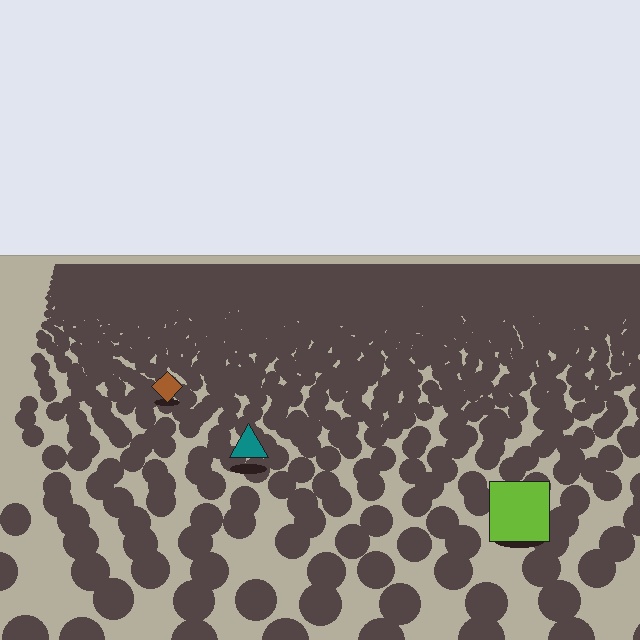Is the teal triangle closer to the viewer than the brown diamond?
Yes. The teal triangle is closer — you can tell from the texture gradient: the ground texture is coarser near it.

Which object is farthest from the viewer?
The brown diamond is farthest from the viewer. It appears smaller and the ground texture around it is denser.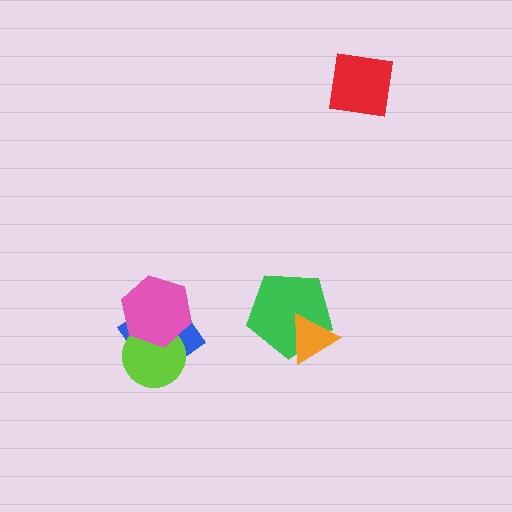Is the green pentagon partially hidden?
Yes, it is partially covered by another shape.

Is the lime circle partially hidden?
Yes, it is partially covered by another shape.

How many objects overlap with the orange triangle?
1 object overlaps with the orange triangle.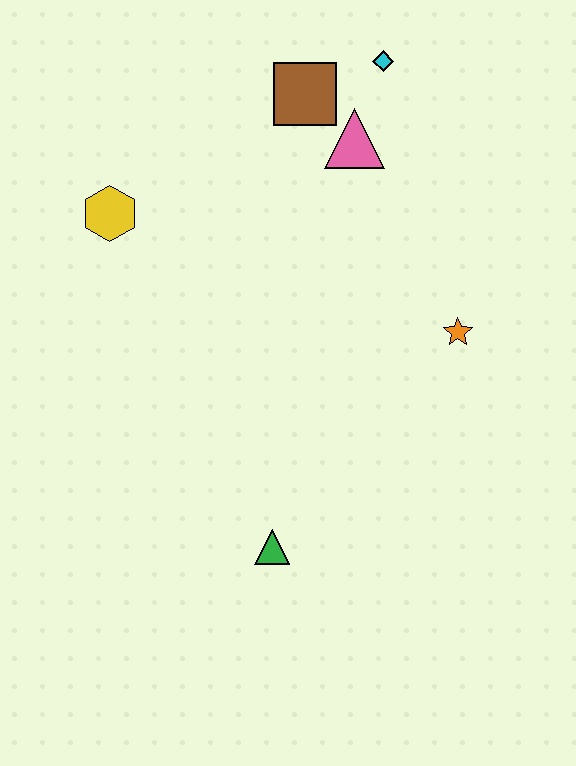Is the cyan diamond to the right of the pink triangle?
Yes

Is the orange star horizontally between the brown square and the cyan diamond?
No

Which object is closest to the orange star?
The pink triangle is closest to the orange star.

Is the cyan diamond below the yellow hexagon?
No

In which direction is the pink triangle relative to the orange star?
The pink triangle is above the orange star.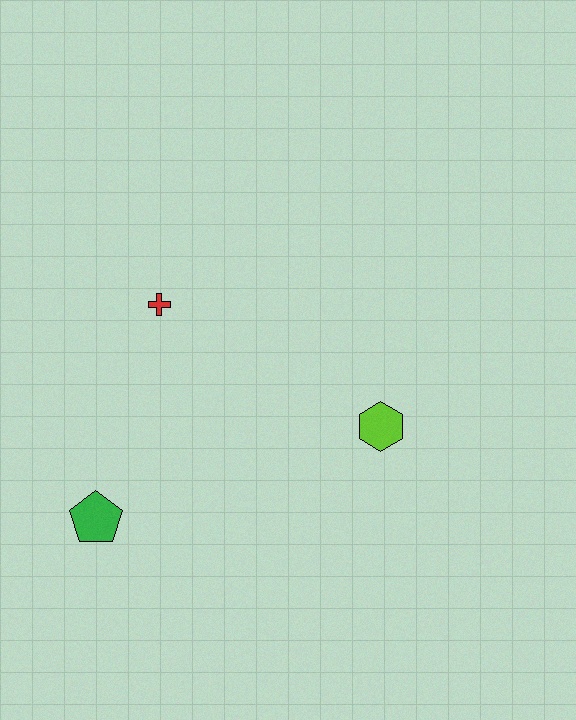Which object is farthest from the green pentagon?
The lime hexagon is farthest from the green pentagon.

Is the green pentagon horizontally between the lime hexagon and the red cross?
No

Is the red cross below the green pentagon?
No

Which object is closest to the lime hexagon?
The red cross is closest to the lime hexagon.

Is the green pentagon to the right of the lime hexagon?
No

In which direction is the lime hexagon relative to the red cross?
The lime hexagon is to the right of the red cross.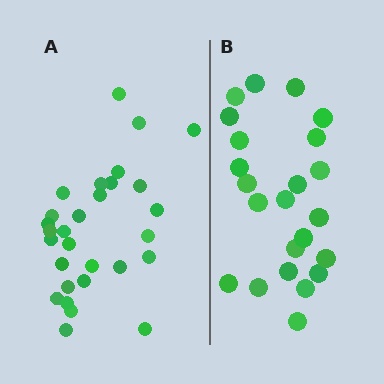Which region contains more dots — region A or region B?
Region A (the left region) has more dots.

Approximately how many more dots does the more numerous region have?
Region A has about 6 more dots than region B.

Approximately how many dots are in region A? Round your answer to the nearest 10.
About 30 dots. (The exact count is 29, which rounds to 30.)